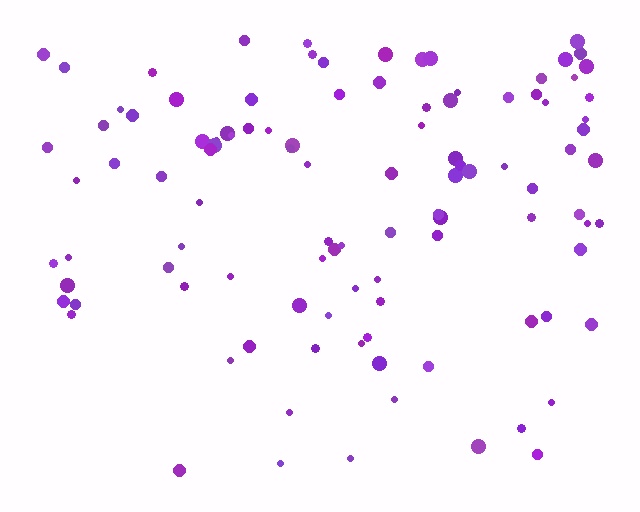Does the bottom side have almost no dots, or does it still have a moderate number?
Still a moderate number, just noticeably fewer than the top.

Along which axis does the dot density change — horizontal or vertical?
Vertical.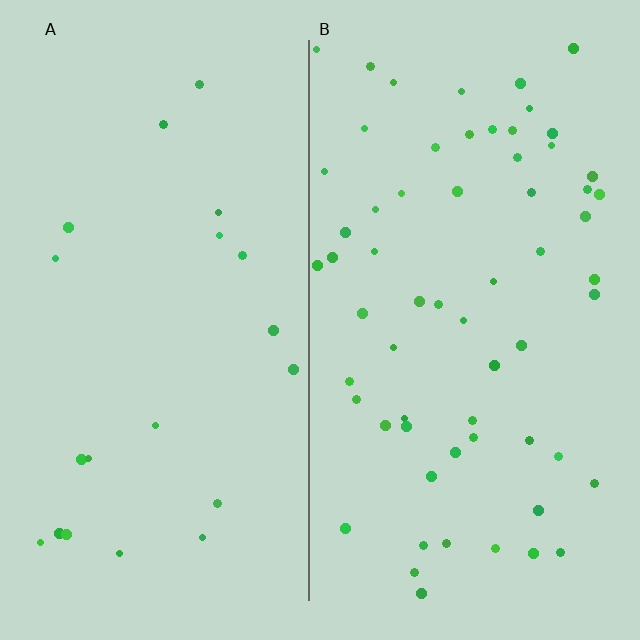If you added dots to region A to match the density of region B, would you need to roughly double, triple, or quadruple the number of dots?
Approximately triple.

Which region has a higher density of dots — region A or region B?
B (the right).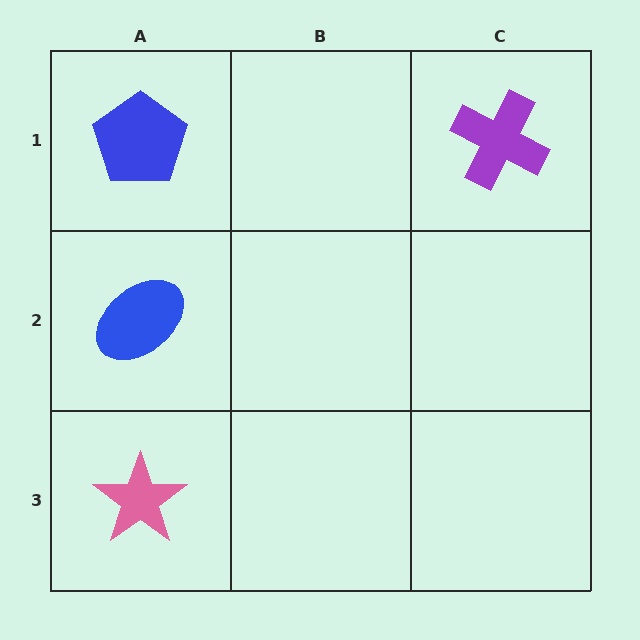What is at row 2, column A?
A blue ellipse.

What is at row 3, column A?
A pink star.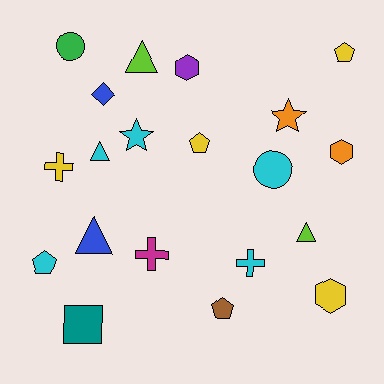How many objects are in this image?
There are 20 objects.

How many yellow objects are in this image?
There are 4 yellow objects.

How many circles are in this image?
There are 2 circles.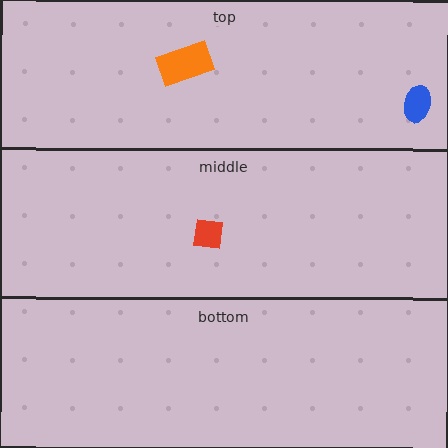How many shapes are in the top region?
2.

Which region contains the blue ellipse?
The top region.